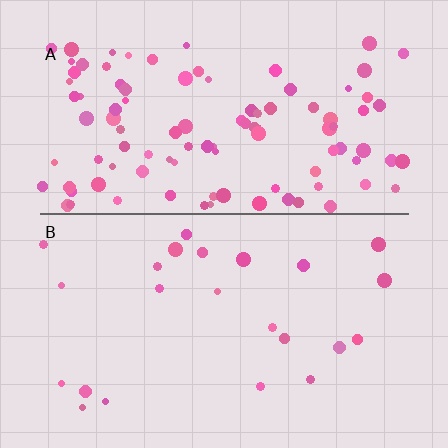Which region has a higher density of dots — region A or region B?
A (the top).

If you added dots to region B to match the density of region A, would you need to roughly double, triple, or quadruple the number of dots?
Approximately quadruple.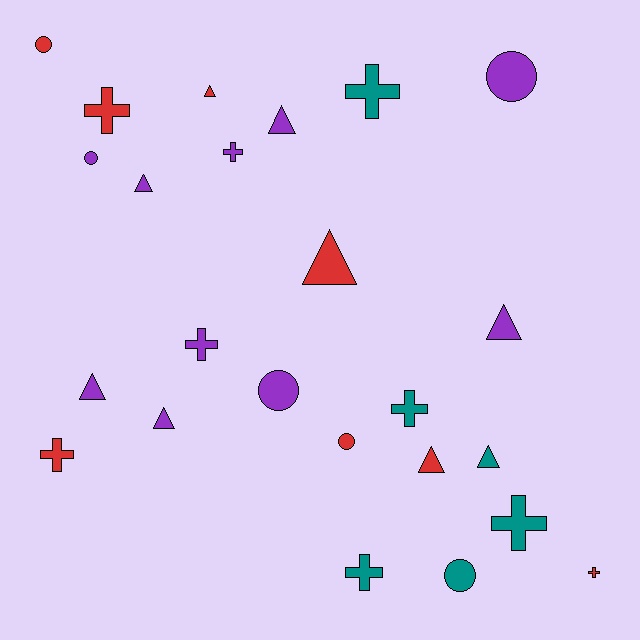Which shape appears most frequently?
Triangle, with 9 objects.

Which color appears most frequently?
Purple, with 10 objects.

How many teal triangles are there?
There is 1 teal triangle.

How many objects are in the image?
There are 24 objects.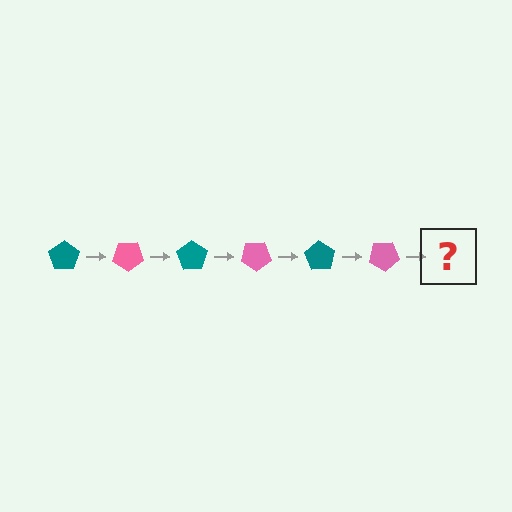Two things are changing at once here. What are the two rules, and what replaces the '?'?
The two rules are that it rotates 35 degrees each step and the color cycles through teal and pink. The '?' should be a teal pentagon, rotated 210 degrees from the start.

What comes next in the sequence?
The next element should be a teal pentagon, rotated 210 degrees from the start.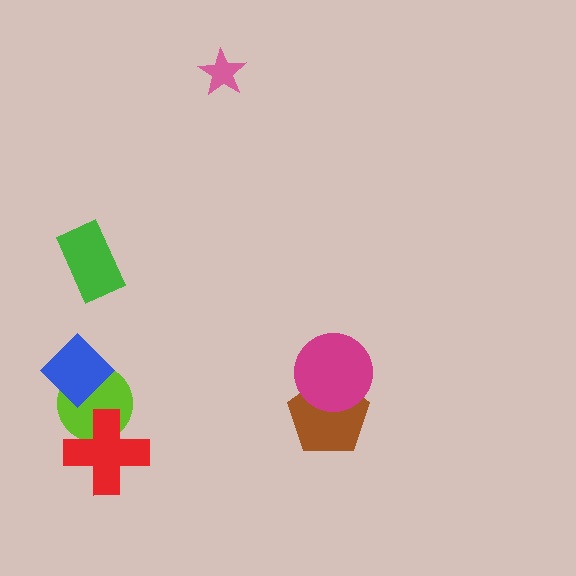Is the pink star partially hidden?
No, no other shape covers it.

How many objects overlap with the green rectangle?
0 objects overlap with the green rectangle.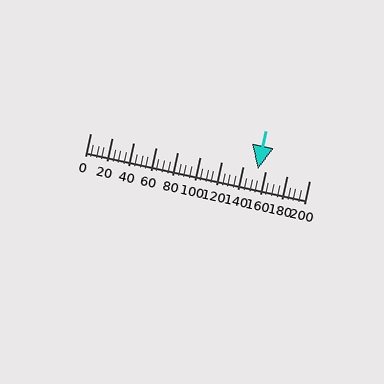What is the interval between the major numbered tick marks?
The major tick marks are spaced 20 units apart.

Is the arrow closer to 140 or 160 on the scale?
The arrow is closer to 160.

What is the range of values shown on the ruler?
The ruler shows values from 0 to 200.